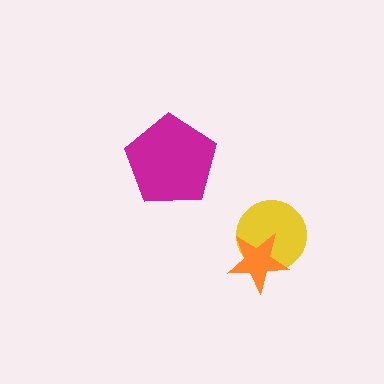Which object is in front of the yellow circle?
The orange star is in front of the yellow circle.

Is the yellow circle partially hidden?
Yes, it is partially covered by another shape.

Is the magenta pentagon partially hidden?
No, no other shape covers it.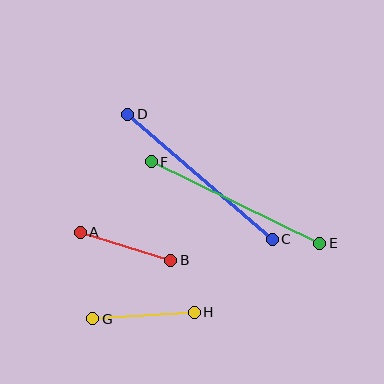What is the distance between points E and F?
The distance is approximately 187 pixels.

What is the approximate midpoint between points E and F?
The midpoint is at approximately (236, 203) pixels.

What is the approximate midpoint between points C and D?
The midpoint is at approximately (200, 177) pixels.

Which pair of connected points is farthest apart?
Points C and D are farthest apart.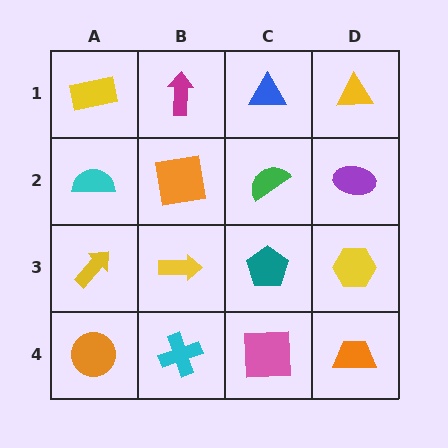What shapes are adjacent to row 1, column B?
An orange square (row 2, column B), a yellow rectangle (row 1, column A), a blue triangle (row 1, column C).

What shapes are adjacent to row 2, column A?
A yellow rectangle (row 1, column A), a yellow arrow (row 3, column A), an orange square (row 2, column B).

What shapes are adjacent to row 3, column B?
An orange square (row 2, column B), a cyan cross (row 4, column B), a yellow arrow (row 3, column A), a teal pentagon (row 3, column C).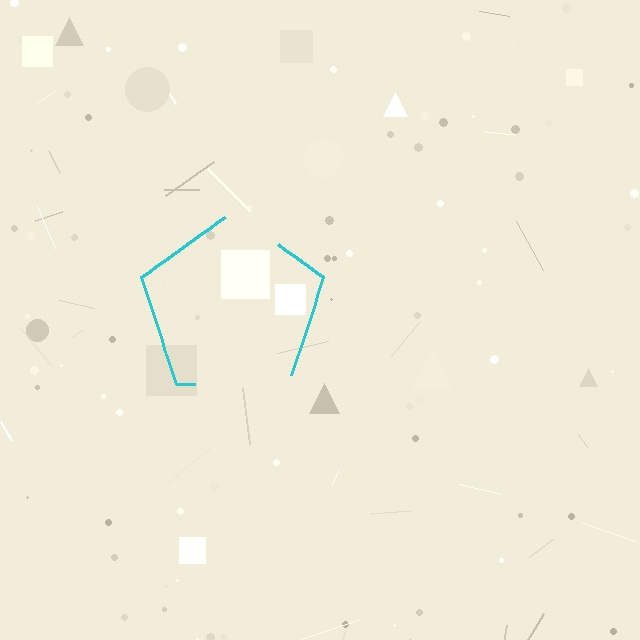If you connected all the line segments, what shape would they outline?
They would outline a pentagon.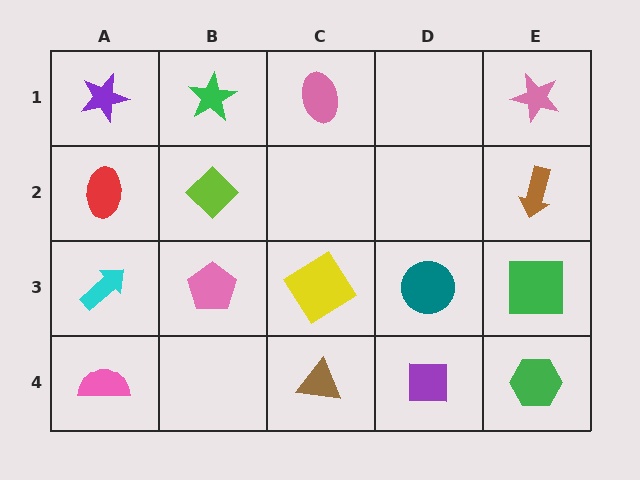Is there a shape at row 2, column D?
No, that cell is empty.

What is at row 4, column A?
A pink semicircle.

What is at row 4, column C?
A brown triangle.